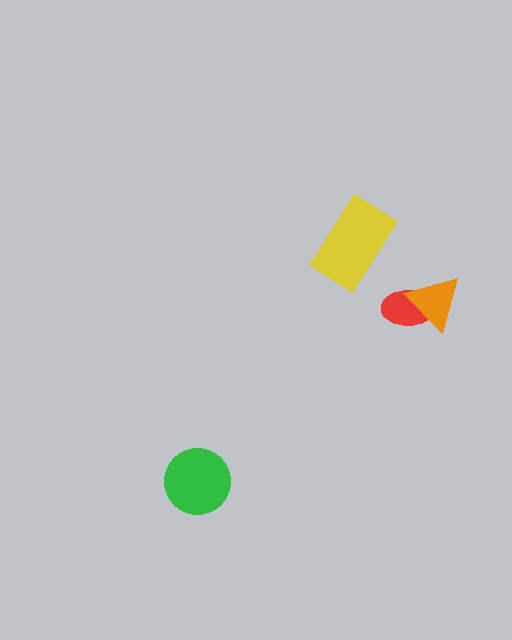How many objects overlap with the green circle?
0 objects overlap with the green circle.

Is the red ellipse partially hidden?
Yes, it is partially covered by another shape.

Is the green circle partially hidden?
No, no other shape covers it.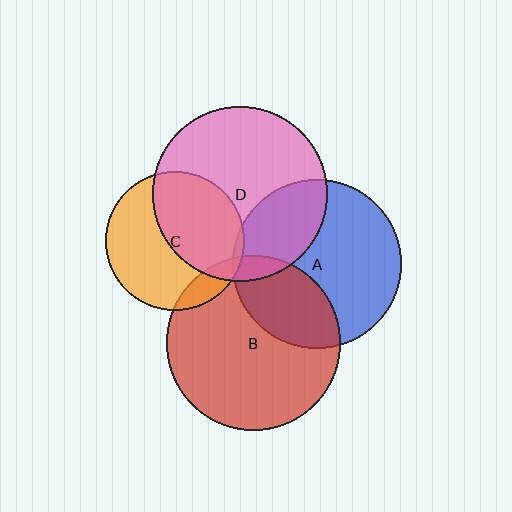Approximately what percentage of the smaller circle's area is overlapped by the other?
Approximately 30%.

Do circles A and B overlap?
Yes.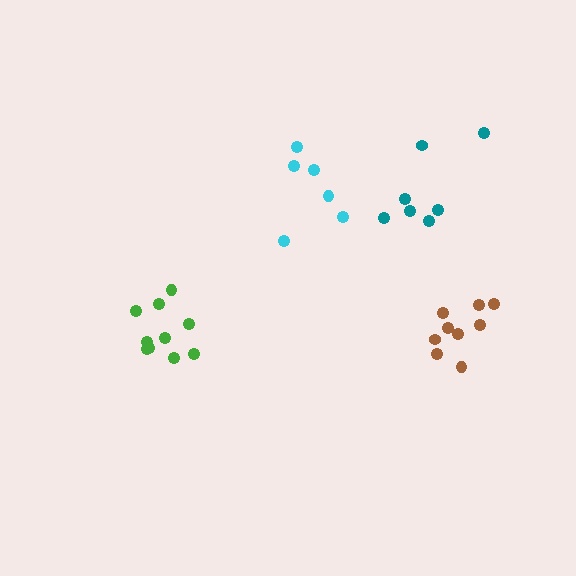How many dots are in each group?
Group 1: 9 dots, Group 2: 7 dots, Group 3: 6 dots, Group 4: 10 dots (32 total).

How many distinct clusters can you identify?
There are 4 distinct clusters.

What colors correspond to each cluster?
The clusters are colored: brown, teal, cyan, green.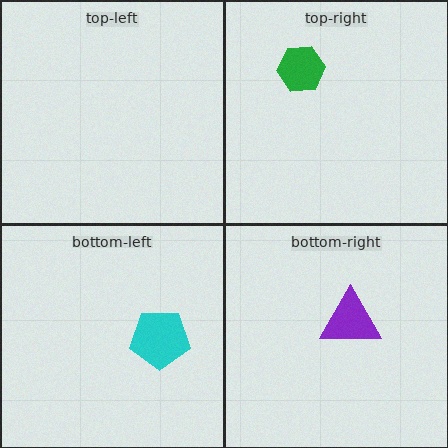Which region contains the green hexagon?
The top-right region.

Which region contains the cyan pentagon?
The bottom-left region.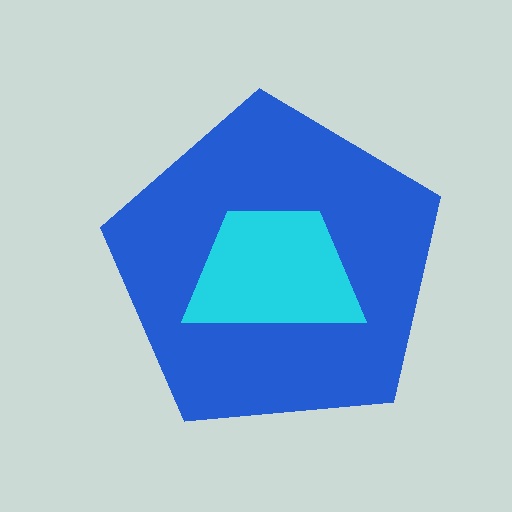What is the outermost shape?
The blue pentagon.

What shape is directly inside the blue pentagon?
The cyan trapezoid.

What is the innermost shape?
The cyan trapezoid.